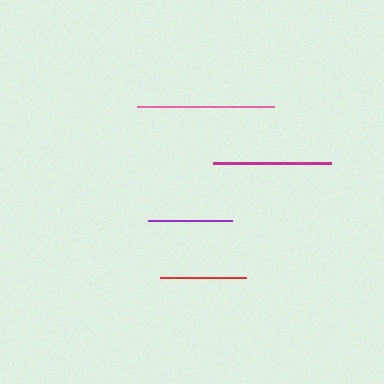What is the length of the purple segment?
The purple segment is approximately 84 pixels long.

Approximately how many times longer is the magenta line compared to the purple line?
The magenta line is approximately 1.4 times the length of the purple line.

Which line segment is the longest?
The pink line is the longest at approximately 137 pixels.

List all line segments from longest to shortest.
From longest to shortest: pink, magenta, red, purple.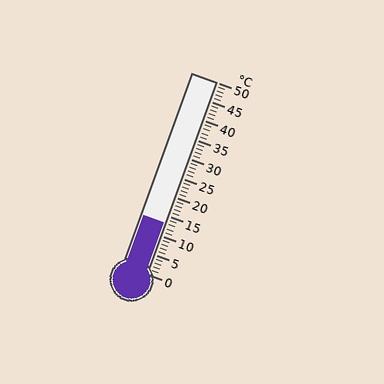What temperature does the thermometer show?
The thermometer shows approximately 13°C.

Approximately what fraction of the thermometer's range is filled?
The thermometer is filled to approximately 25% of its range.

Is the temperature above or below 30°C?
The temperature is below 30°C.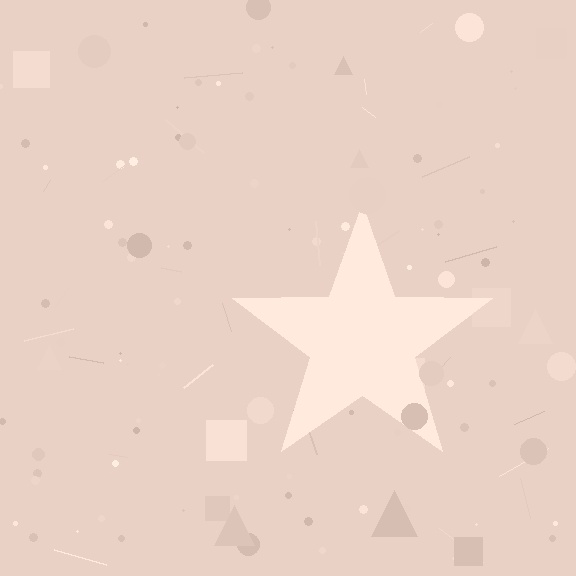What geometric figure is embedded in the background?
A star is embedded in the background.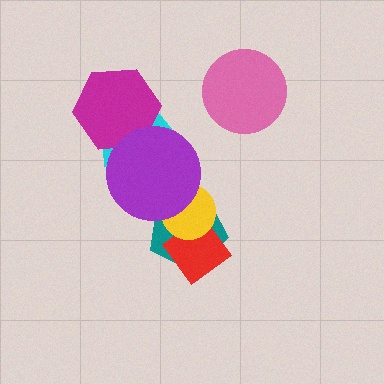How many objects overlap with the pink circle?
0 objects overlap with the pink circle.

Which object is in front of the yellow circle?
The purple circle is in front of the yellow circle.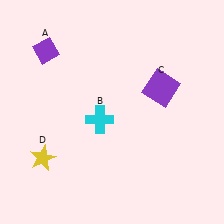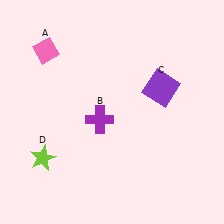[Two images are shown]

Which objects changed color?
A changed from purple to pink. B changed from cyan to purple. D changed from yellow to lime.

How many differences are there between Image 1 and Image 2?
There are 3 differences between the two images.